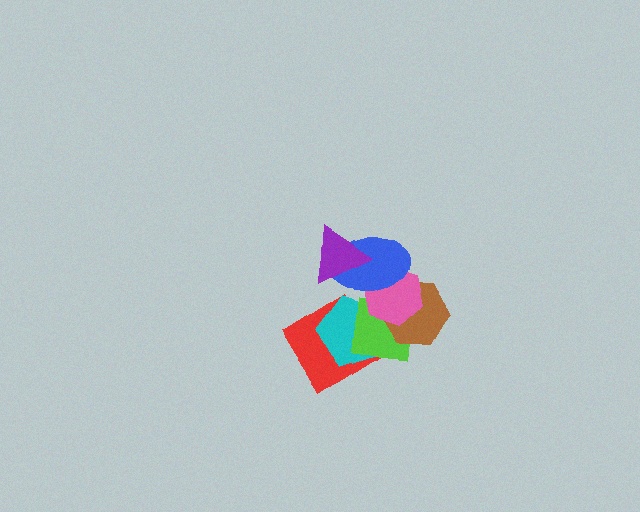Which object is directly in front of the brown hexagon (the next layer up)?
The pink hexagon is directly in front of the brown hexagon.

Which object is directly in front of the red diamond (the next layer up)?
The cyan pentagon is directly in front of the red diamond.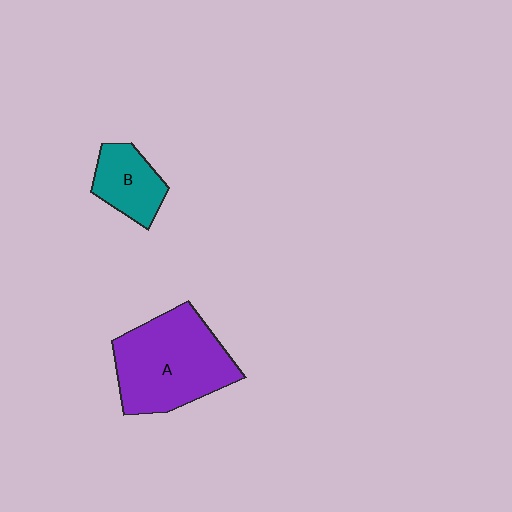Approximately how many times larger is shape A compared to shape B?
Approximately 2.3 times.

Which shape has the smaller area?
Shape B (teal).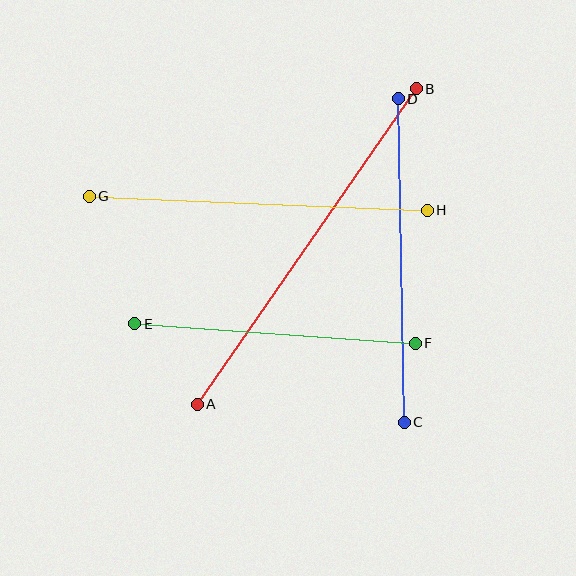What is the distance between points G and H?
The distance is approximately 338 pixels.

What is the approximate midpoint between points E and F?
The midpoint is at approximately (275, 334) pixels.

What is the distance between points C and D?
The distance is approximately 324 pixels.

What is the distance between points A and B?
The distance is approximately 384 pixels.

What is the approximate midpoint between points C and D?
The midpoint is at approximately (401, 261) pixels.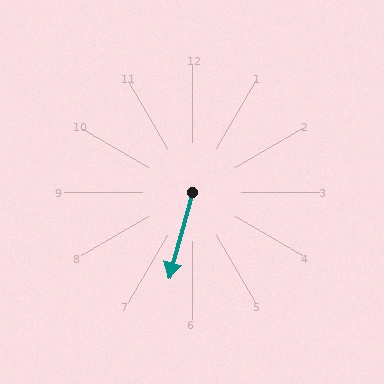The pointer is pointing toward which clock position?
Roughly 7 o'clock.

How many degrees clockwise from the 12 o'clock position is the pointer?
Approximately 195 degrees.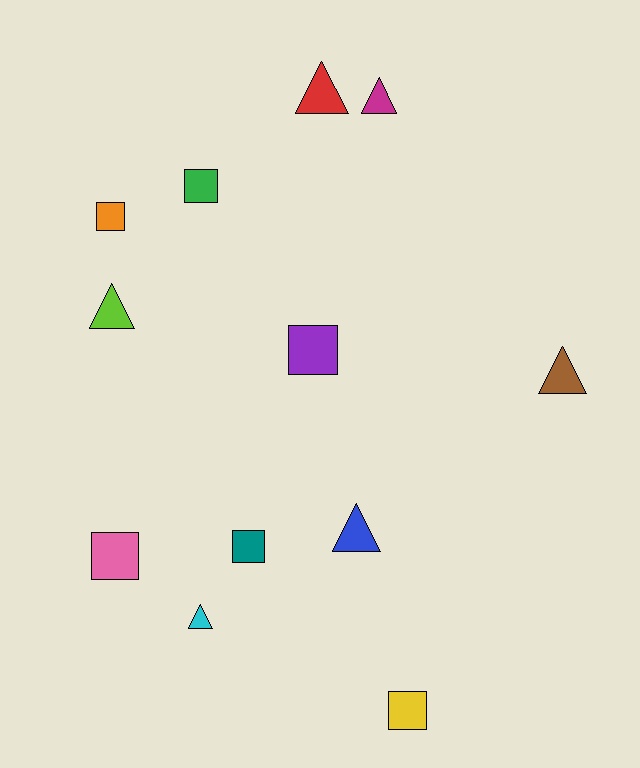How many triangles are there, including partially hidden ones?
There are 6 triangles.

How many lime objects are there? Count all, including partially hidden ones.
There is 1 lime object.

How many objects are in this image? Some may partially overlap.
There are 12 objects.